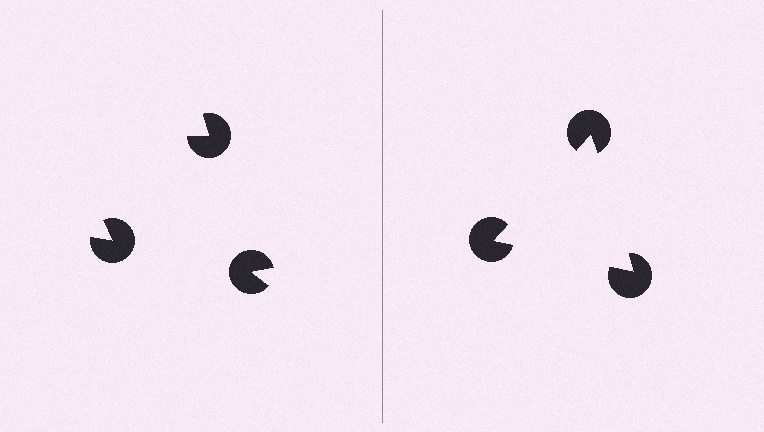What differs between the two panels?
The pac-man discs are positioned identically on both sides; only the wedge orientations differ. On the right they align to a triangle; on the left they are misaligned.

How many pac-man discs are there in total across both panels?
6 — 3 on each side.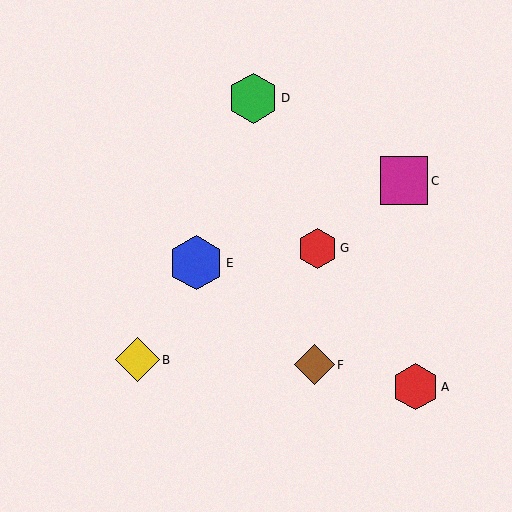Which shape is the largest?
The blue hexagon (labeled E) is the largest.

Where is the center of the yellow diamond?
The center of the yellow diamond is at (138, 360).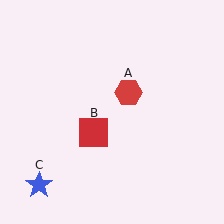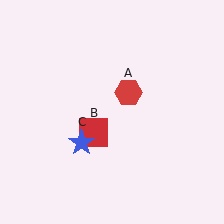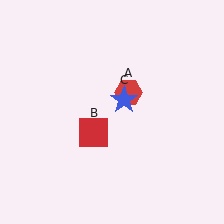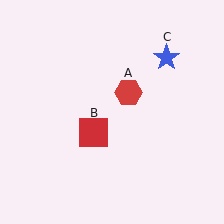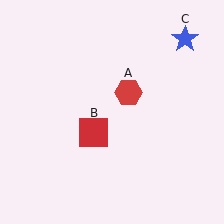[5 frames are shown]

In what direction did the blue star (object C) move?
The blue star (object C) moved up and to the right.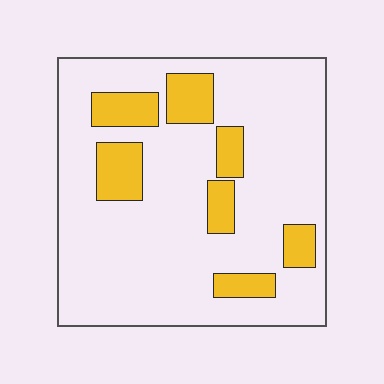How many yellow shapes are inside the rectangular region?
7.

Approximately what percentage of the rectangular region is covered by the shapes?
Approximately 20%.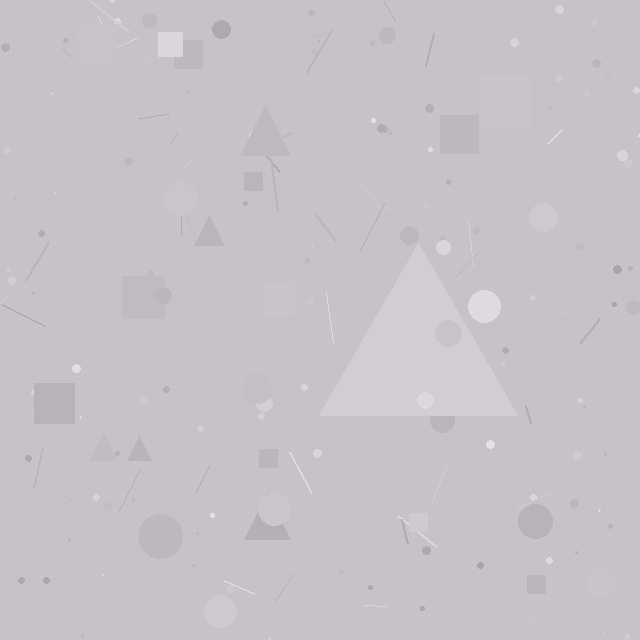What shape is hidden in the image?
A triangle is hidden in the image.